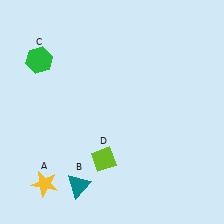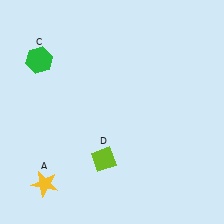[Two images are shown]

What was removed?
The teal triangle (B) was removed in Image 2.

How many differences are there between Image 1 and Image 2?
There is 1 difference between the two images.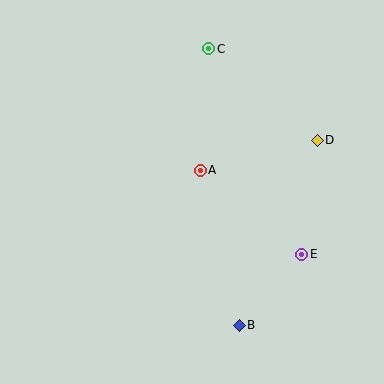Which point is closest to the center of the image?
Point A at (200, 170) is closest to the center.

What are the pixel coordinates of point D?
Point D is at (317, 140).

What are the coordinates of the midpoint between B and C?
The midpoint between B and C is at (224, 187).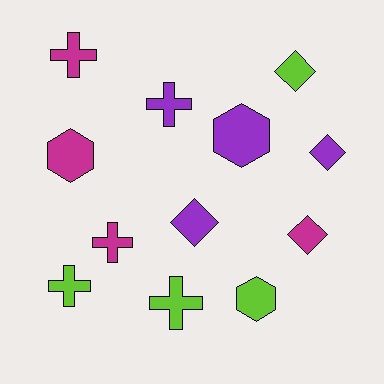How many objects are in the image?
There are 12 objects.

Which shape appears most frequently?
Cross, with 5 objects.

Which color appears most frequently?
Magenta, with 4 objects.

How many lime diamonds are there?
There is 1 lime diamond.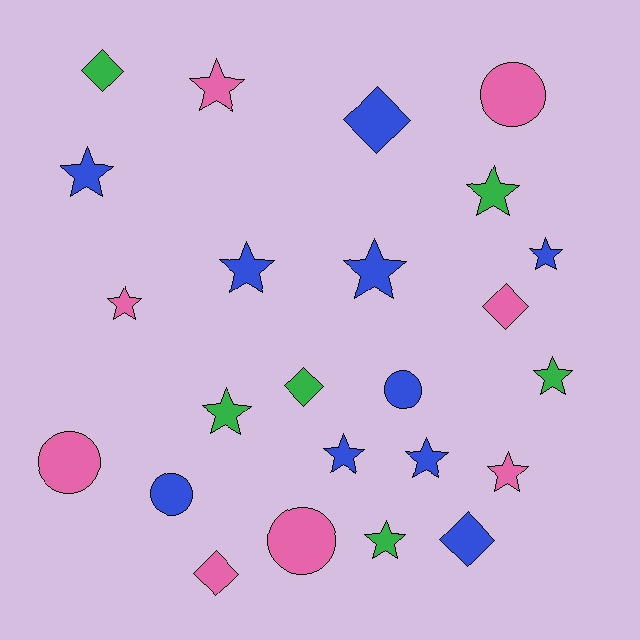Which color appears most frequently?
Blue, with 10 objects.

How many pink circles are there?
There are 3 pink circles.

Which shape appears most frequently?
Star, with 13 objects.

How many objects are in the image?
There are 24 objects.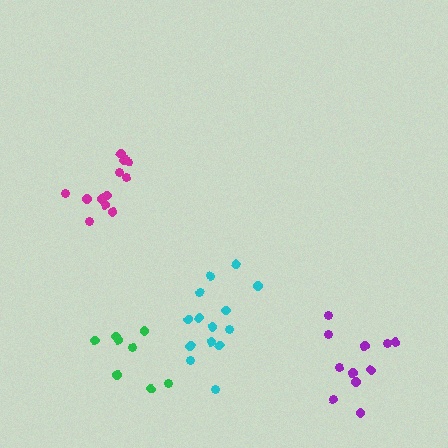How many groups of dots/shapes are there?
There are 4 groups.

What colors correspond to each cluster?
The clusters are colored: magenta, purple, cyan, green.